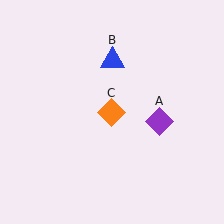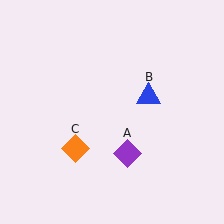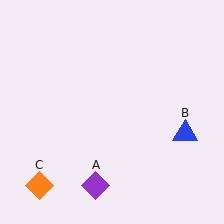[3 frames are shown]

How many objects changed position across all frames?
3 objects changed position: purple diamond (object A), blue triangle (object B), orange diamond (object C).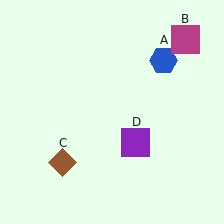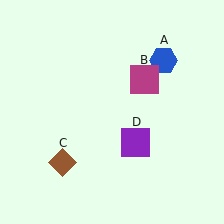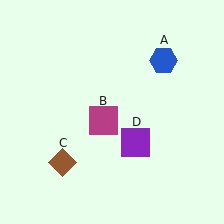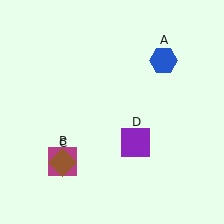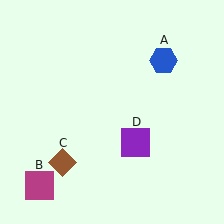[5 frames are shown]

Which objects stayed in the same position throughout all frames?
Blue hexagon (object A) and brown diamond (object C) and purple square (object D) remained stationary.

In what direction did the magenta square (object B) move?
The magenta square (object B) moved down and to the left.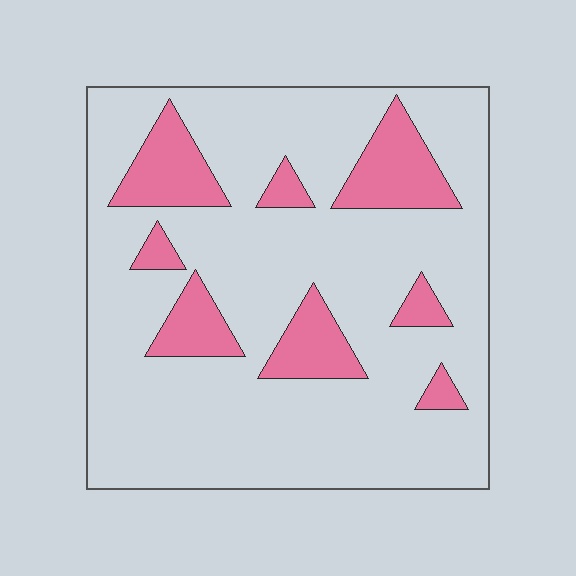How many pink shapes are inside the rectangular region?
8.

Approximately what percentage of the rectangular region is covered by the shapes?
Approximately 20%.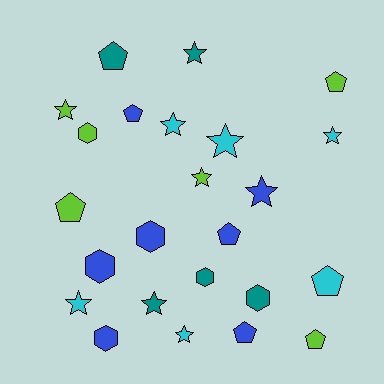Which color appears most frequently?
Blue, with 7 objects.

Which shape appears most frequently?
Star, with 10 objects.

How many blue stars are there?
There is 1 blue star.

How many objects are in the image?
There are 24 objects.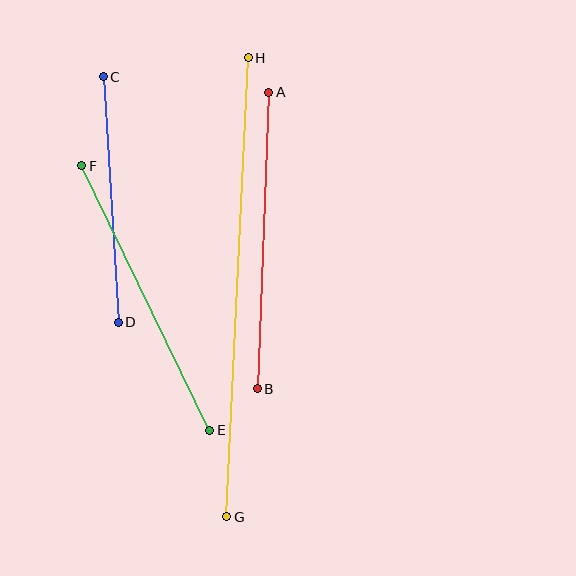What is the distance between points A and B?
The distance is approximately 297 pixels.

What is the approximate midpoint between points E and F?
The midpoint is at approximately (146, 298) pixels.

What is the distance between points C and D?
The distance is approximately 246 pixels.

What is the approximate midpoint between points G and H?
The midpoint is at approximately (237, 287) pixels.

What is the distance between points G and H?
The distance is approximately 460 pixels.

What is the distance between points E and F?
The distance is approximately 294 pixels.